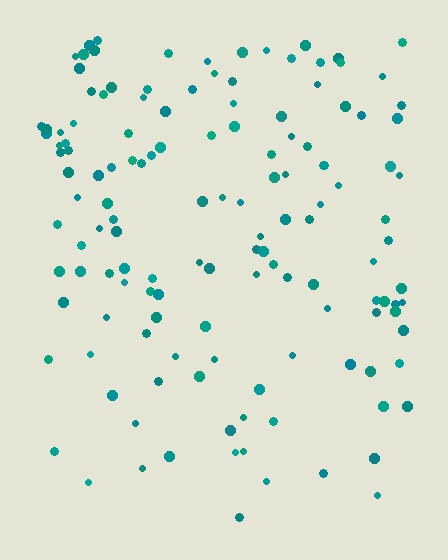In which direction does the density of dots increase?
From bottom to top, with the top side densest.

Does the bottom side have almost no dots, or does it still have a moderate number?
Still a moderate number, just noticeably fewer than the top.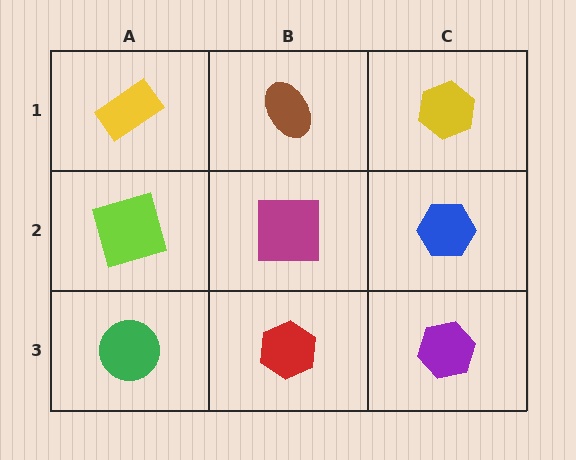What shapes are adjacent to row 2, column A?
A yellow rectangle (row 1, column A), a green circle (row 3, column A), a magenta square (row 2, column B).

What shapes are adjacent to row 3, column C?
A blue hexagon (row 2, column C), a red hexagon (row 3, column B).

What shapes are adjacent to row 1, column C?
A blue hexagon (row 2, column C), a brown ellipse (row 1, column B).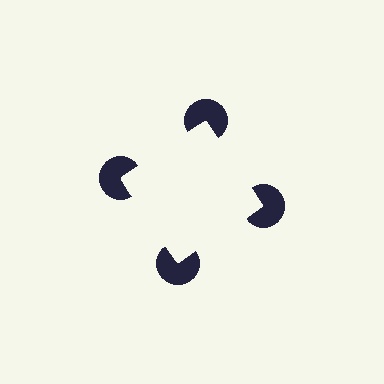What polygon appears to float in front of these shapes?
An illusory square — its edges are inferred from the aligned wedge cuts in the pac-man discs, not physically drawn.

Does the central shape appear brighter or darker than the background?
It typically appears slightly brighter than the background, even though no actual brightness change is drawn.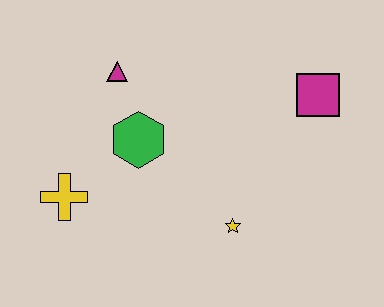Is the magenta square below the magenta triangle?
Yes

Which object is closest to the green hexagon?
The magenta triangle is closest to the green hexagon.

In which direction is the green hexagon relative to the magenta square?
The green hexagon is to the left of the magenta square.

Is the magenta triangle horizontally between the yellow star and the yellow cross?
Yes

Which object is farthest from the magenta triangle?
The magenta square is farthest from the magenta triangle.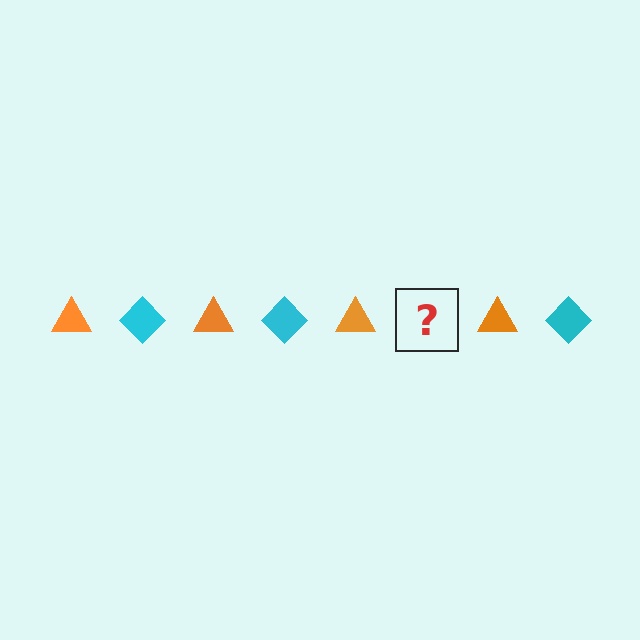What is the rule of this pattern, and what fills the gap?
The rule is that the pattern alternates between orange triangle and cyan diamond. The gap should be filled with a cyan diamond.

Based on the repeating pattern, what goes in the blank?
The blank should be a cyan diamond.